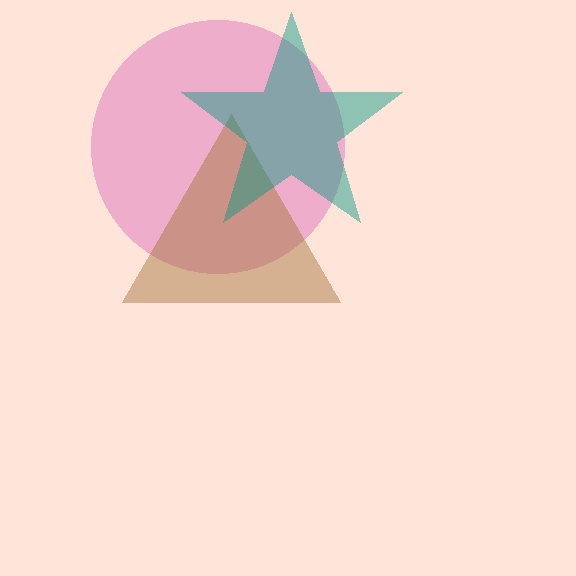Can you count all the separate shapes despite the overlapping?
Yes, there are 3 separate shapes.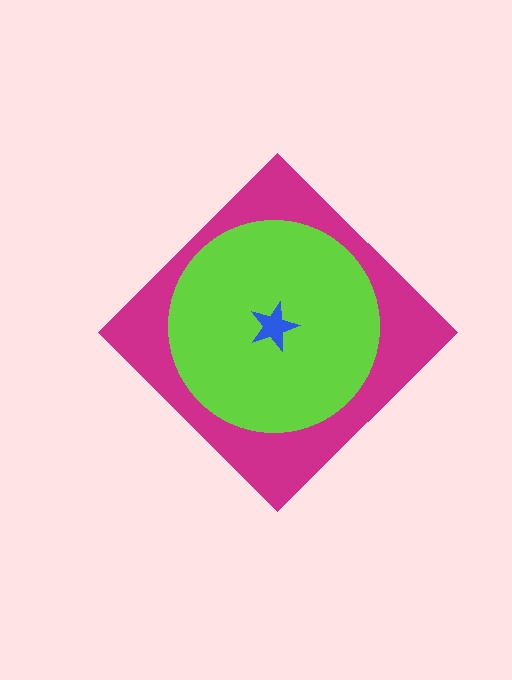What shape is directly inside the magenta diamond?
The lime circle.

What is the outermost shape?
The magenta diamond.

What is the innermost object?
The blue star.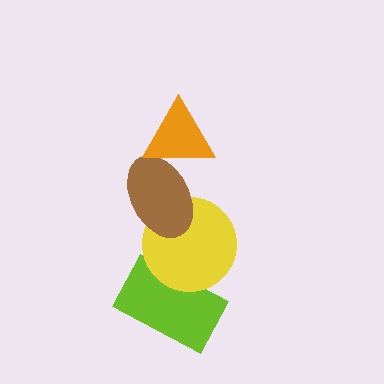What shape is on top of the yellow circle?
The brown ellipse is on top of the yellow circle.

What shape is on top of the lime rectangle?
The yellow circle is on top of the lime rectangle.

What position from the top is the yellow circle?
The yellow circle is 3rd from the top.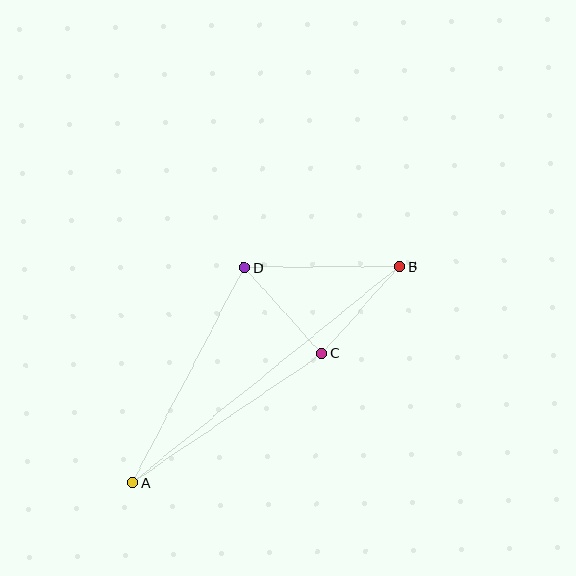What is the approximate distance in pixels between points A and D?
The distance between A and D is approximately 242 pixels.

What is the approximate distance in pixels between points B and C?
The distance between B and C is approximately 116 pixels.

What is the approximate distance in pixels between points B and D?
The distance between B and D is approximately 155 pixels.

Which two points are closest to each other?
Points C and D are closest to each other.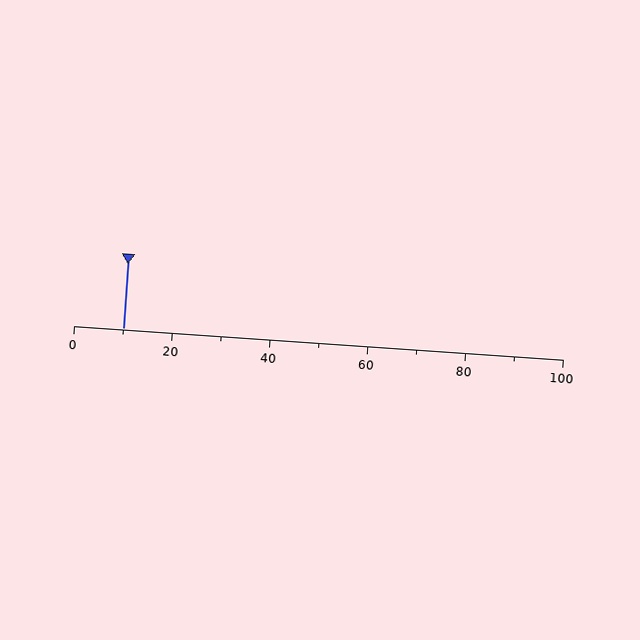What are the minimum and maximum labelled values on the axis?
The axis runs from 0 to 100.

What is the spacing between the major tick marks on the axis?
The major ticks are spaced 20 apart.